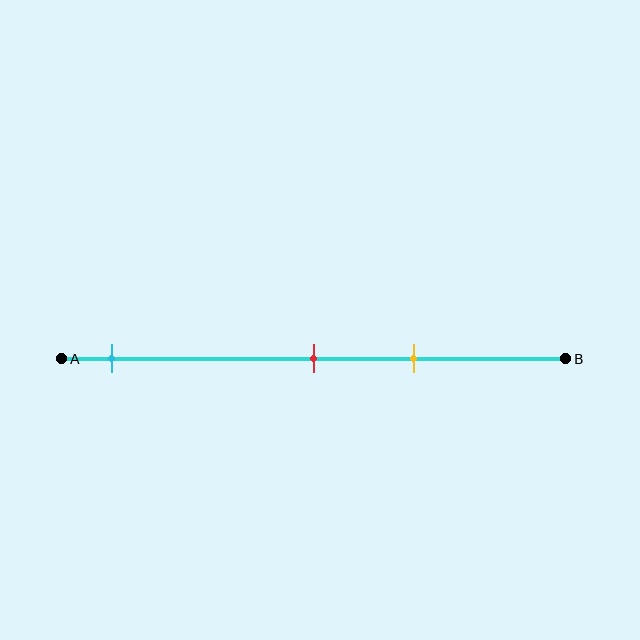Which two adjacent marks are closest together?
The red and yellow marks are the closest adjacent pair.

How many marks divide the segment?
There are 3 marks dividing the segment.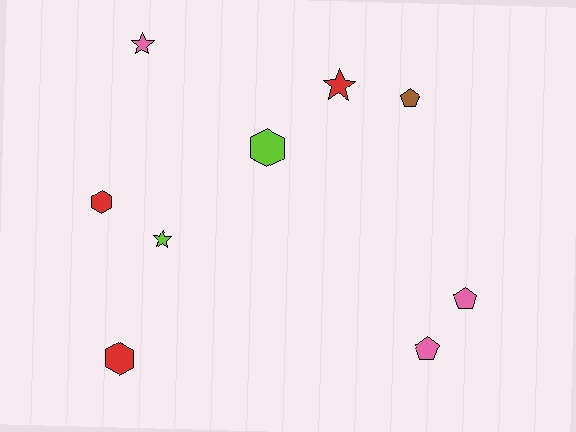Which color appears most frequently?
Red, with 3 objects.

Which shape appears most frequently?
Pentagon, with 3 objects.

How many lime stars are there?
There is 1 lime star.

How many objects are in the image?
There are 9 objects.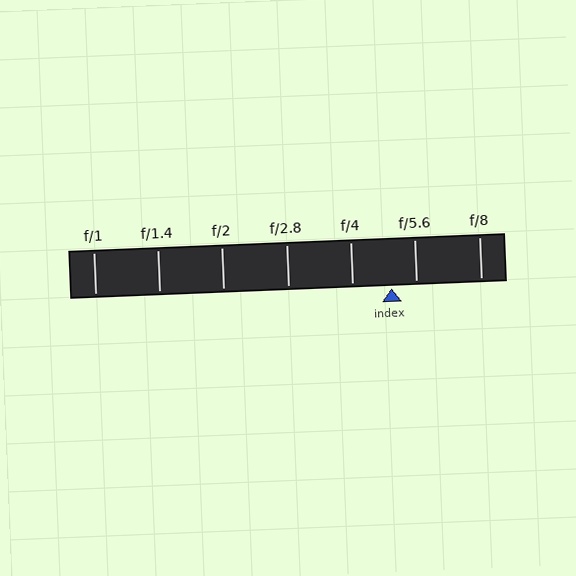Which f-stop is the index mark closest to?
The index mark is closest to f/5.6.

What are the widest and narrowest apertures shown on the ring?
The widest aperture shown is f/1 and the narrowest is f/8.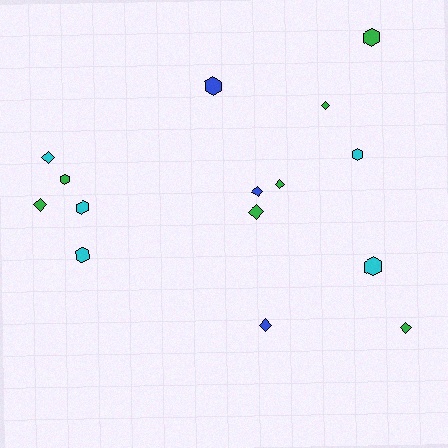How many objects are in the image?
There are 15 objects.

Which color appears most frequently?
Green, with 7 objects.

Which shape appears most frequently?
Diamond, with 8 objects.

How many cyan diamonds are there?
There is 1 cyan diamond.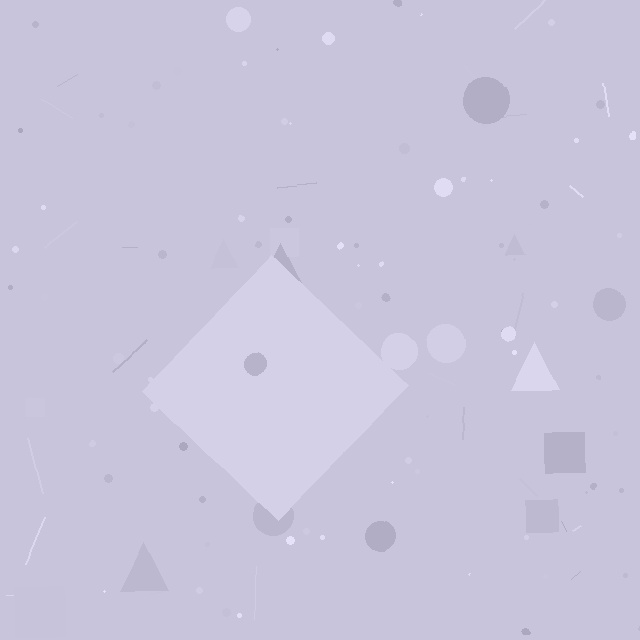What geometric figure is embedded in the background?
A diamond is embedded in the background.